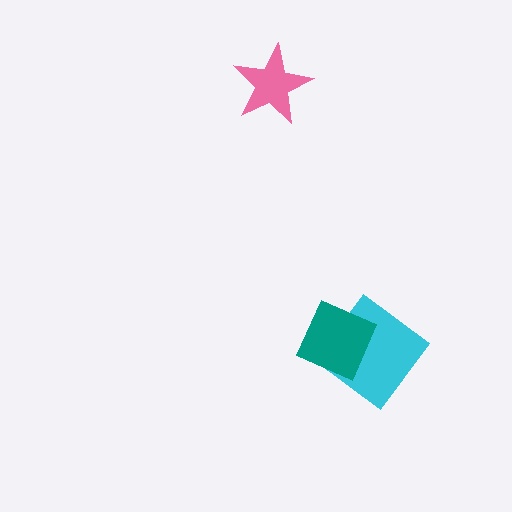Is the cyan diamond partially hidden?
Yes, it is partially covered by another shape.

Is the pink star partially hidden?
No, no other shape covers it.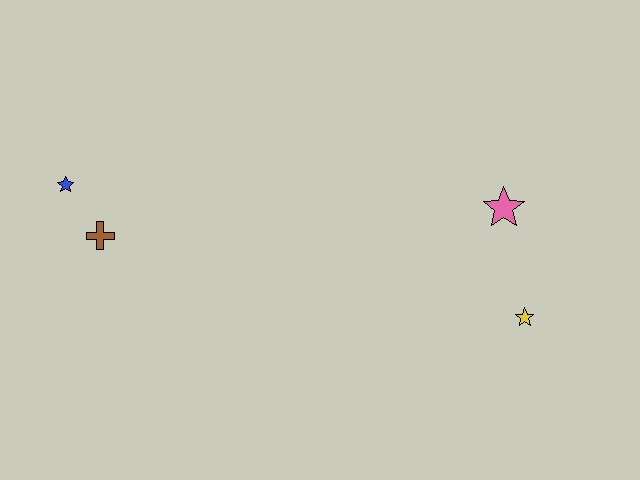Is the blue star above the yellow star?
Yes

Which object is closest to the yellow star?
The pink star is closest to the yellow star.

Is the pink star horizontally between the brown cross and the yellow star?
Yes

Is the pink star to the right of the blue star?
Yes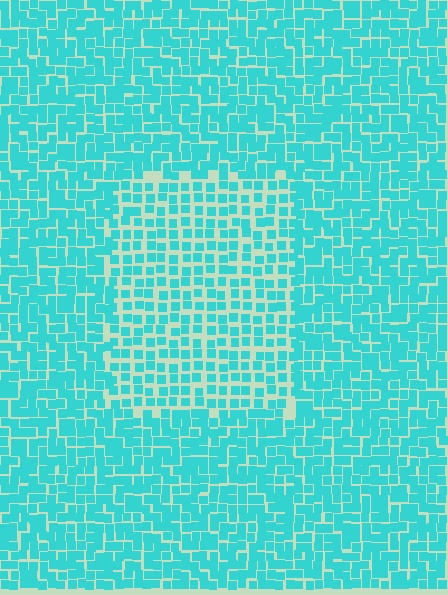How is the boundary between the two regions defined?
The boundary is defined by a change in element density (approximately 1.6x ratio). All elements are the same color, size, and shape.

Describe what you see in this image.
The image contains small cyan elements arranged at two different densities. A rectangle-shaped region is visible where the elements are less densely packed than the surrounding area.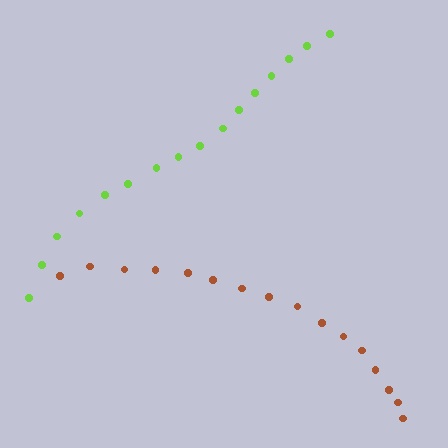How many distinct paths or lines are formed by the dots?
There are 2 distinct paths.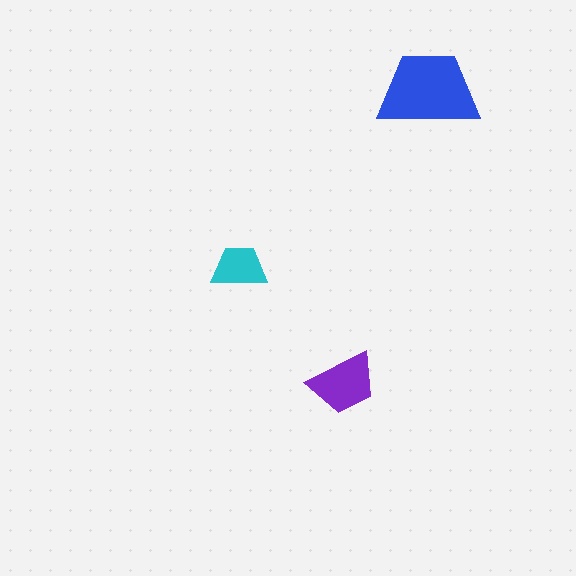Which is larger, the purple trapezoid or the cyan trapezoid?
The purple one.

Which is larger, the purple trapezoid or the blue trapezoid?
The blue one.